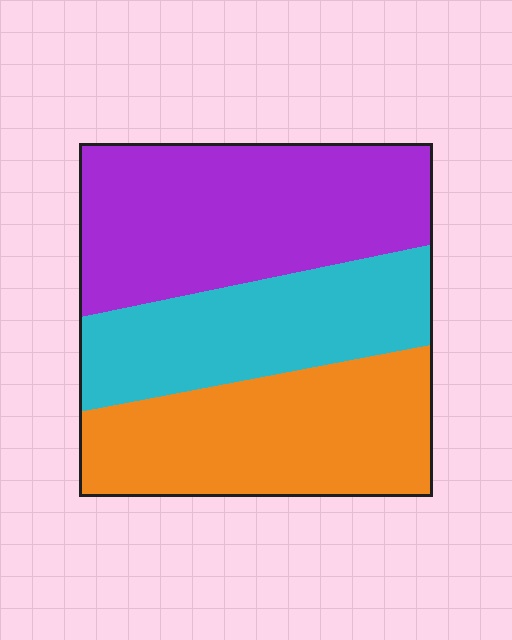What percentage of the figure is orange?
Orange covers around 35% of the figure.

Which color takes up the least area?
Cyan, at roughly 30%.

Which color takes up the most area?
Purple, at roughly 40%.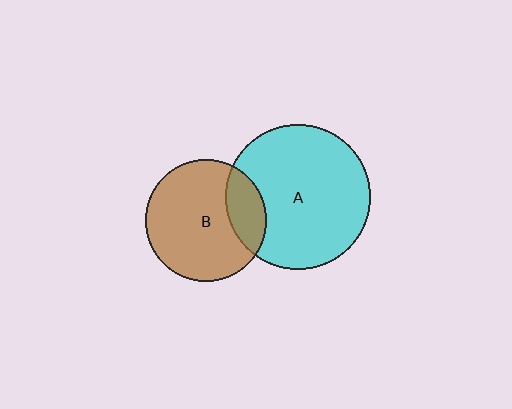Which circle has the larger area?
Circle A (cyan).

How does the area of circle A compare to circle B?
Approximately 1.4 times.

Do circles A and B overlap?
Yes.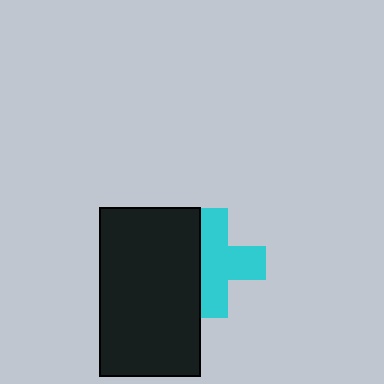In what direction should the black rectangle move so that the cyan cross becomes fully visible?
The black rectangle should move left. That is the shortest direction to clear the overlap and leave the cyan cross fully visible.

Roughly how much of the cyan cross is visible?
Most of it is visible (roughly 66%).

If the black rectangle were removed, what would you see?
You would see the complete cyan cross.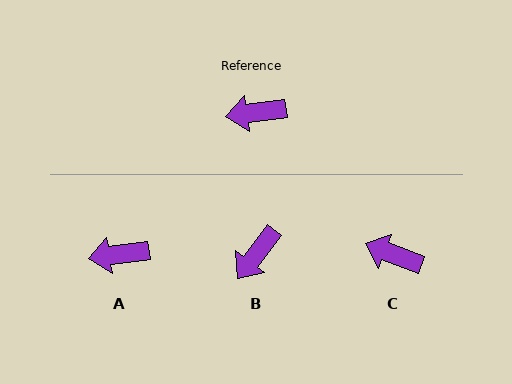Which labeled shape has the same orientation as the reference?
A.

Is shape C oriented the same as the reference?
No, it is off by about 30 degrees.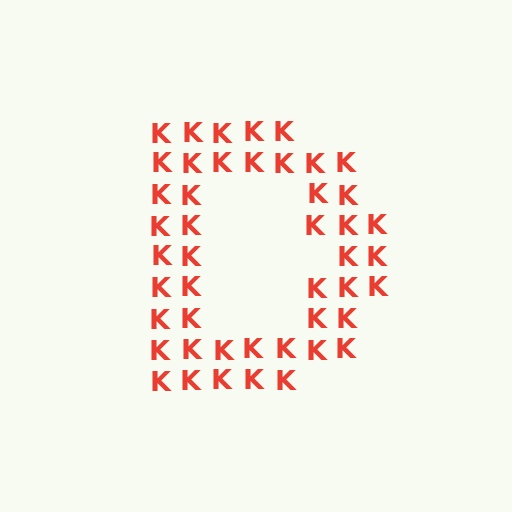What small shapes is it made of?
It is made of small letter K's.